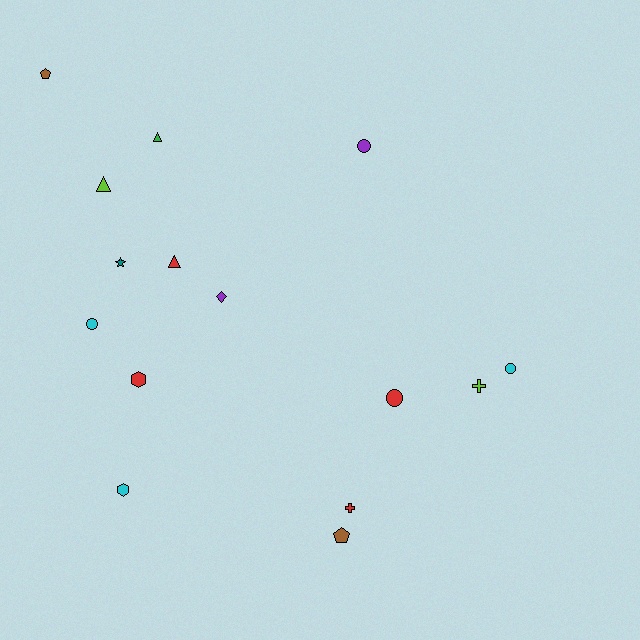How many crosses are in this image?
There are 2 crosses.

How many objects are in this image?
There are 15 objects.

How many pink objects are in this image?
There are no pink objects.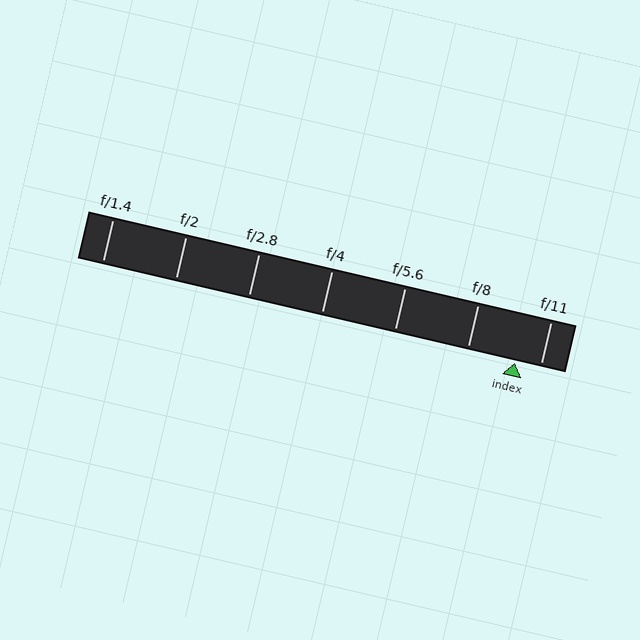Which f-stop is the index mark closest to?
The index mark is closest to f/11.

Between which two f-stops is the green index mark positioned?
The index mark is between f/8 and f/11.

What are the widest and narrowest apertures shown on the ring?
The widest aperture shown is f/1.4 and the narrowest is f/11.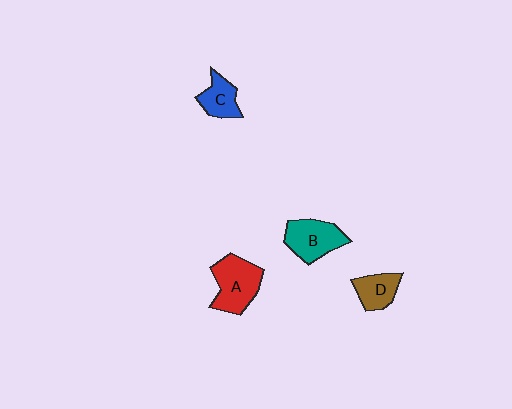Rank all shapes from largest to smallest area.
From largest to smallest: A (red), B (teal), C (blue), D (brown).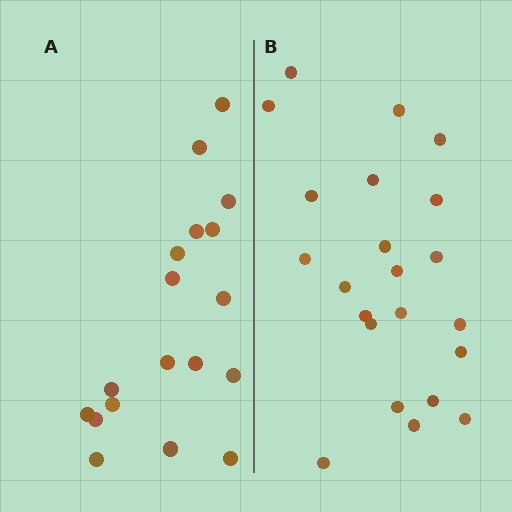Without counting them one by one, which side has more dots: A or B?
Region B (the right region) has more dots.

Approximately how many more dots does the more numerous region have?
Region B has about 4 more dots than region A.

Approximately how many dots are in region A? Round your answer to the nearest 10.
About 20 dots. (The exact count is 18, which rounds to 20.)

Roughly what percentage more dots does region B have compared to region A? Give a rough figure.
About 20% more.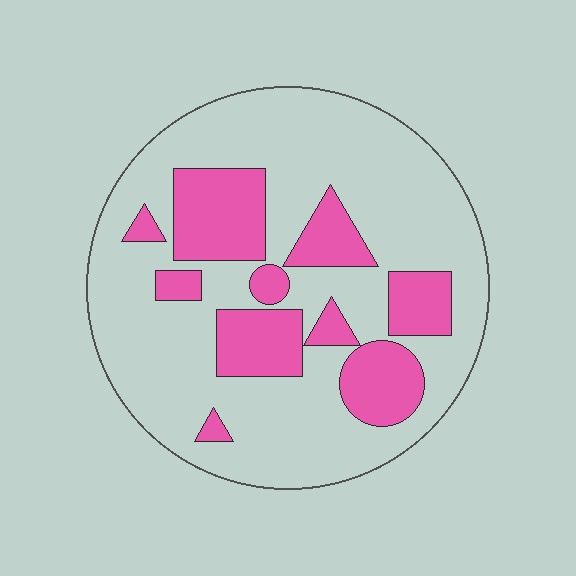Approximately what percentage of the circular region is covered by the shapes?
Approximately 25%.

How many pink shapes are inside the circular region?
10.